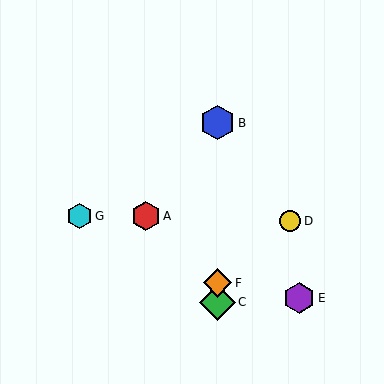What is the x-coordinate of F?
Object F is at x≈217.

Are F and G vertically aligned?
No, F is at x≈217 and G is at x≈79.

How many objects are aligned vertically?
3 objects (B, C, F) are aligned vertically.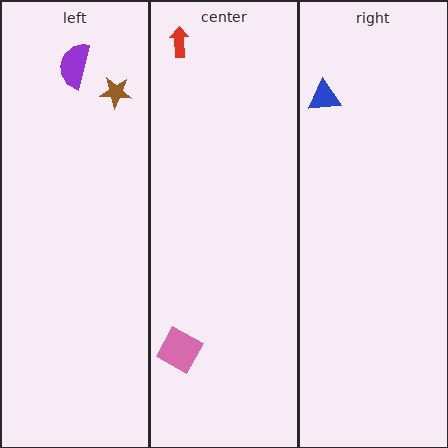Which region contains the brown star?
The left region.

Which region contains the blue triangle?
The right region.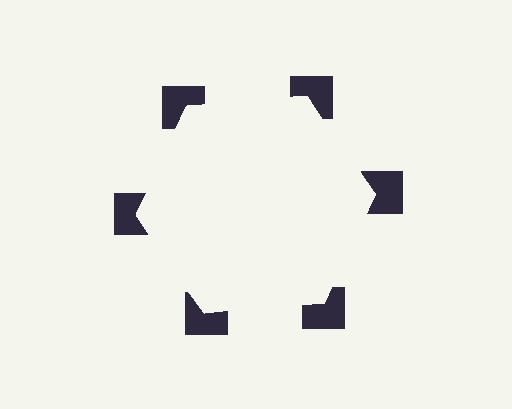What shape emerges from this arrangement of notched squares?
An illusory hexagon — its edges are inferred from the aligned wedge cuts in the notched squares, not physically drawn.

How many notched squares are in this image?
There are 6 — one at each vertex of the illusory hexagon.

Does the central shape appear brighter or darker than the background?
It typically appears slightly brighter than the background, even though no actual brightness change is drawn.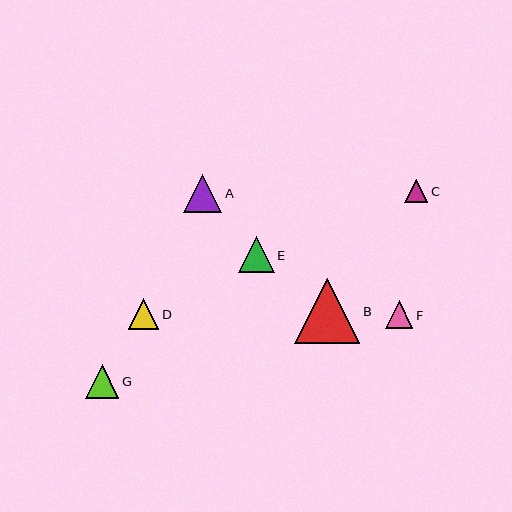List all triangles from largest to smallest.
From largest to smallest: B, A, E, G, D, F, C.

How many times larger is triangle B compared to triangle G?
Triangle B is approximately 1.9 times the size of triangle G.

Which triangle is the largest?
Triangle B is the largest with a size of approximately 65 pixels.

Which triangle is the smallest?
Triangle C is the smallest with a size of approximately 23 pixels.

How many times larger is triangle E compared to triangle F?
Triangle E is approximately 1.3 times the size of triangle F.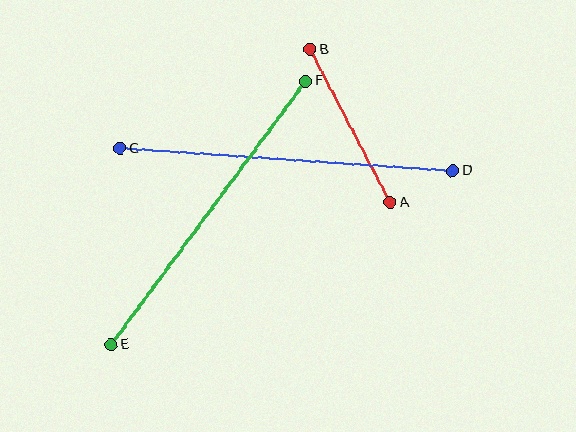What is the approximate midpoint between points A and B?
The midpoint is at approximately (350, 126) pixels.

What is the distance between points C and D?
The distance is approximately 333 pixels.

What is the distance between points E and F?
The distance is approximately 327 pixels.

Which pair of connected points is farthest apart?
Points C and D are farthest apart.